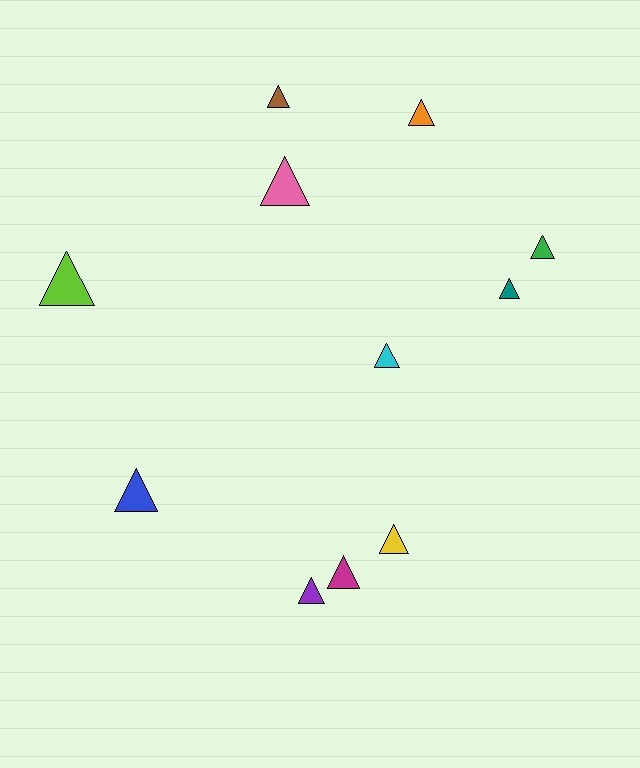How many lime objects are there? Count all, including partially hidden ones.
There is 1 lime object.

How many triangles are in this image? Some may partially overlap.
There are 11 triangles.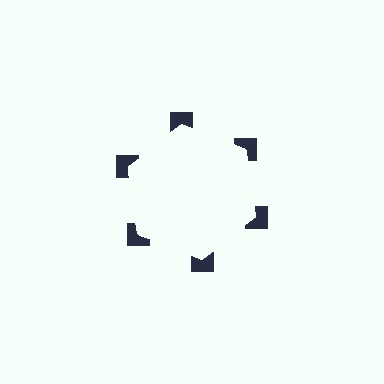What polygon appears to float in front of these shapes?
An illusory hexagon — its edges are inferred from the aligned wedge cuts in the notched squares, not physically drawn.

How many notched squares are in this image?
There are 6 — one at each vertex of the illusory hexagon.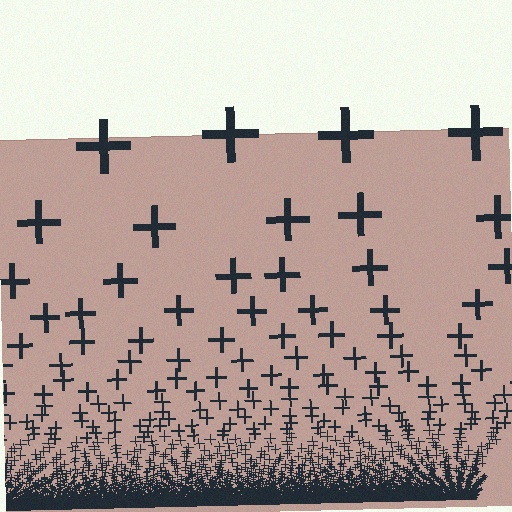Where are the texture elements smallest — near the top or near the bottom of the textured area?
Near the bottom.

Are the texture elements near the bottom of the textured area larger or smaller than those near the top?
Smaller. The gradient is inverted — elements near the bottom are smaller and denser.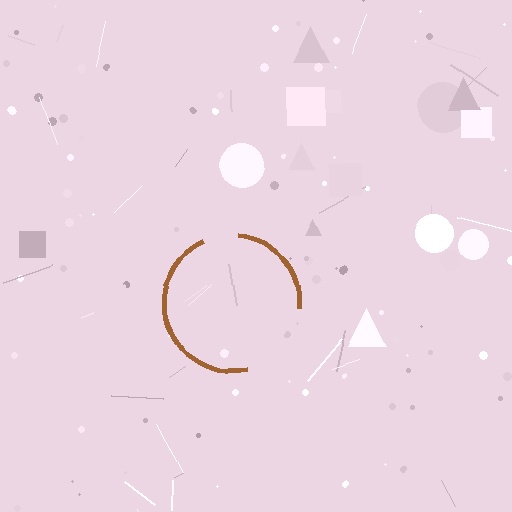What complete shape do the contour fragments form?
The contour fragments form a circle.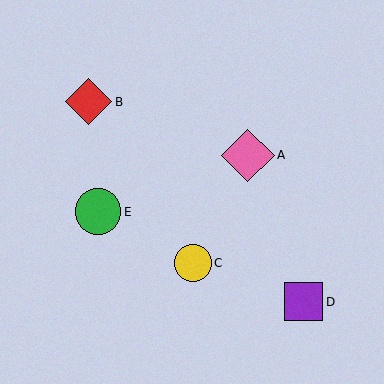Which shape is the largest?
The pink diamond (labeled A) is the largest.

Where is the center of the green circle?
The center of the green circle is at (98, 212).